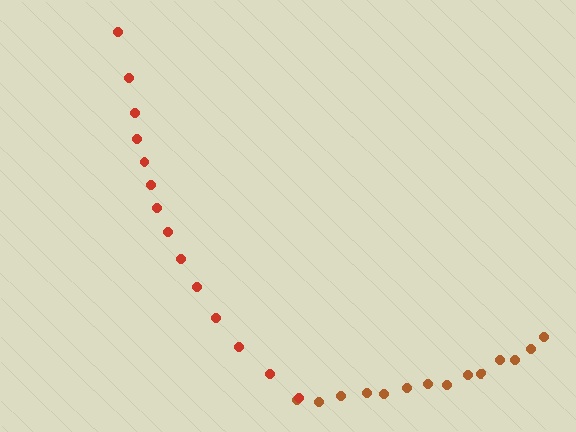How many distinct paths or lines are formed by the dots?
There are 2 distinct paths.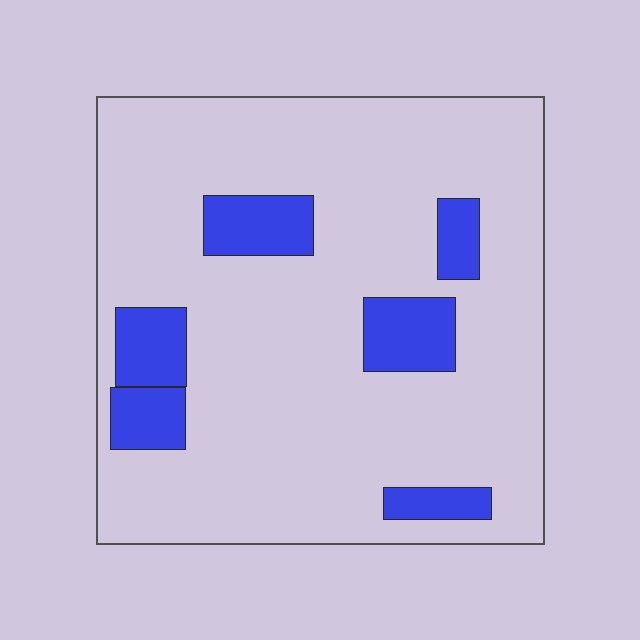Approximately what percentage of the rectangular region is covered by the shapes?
Approximately 15%.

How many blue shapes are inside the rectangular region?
6.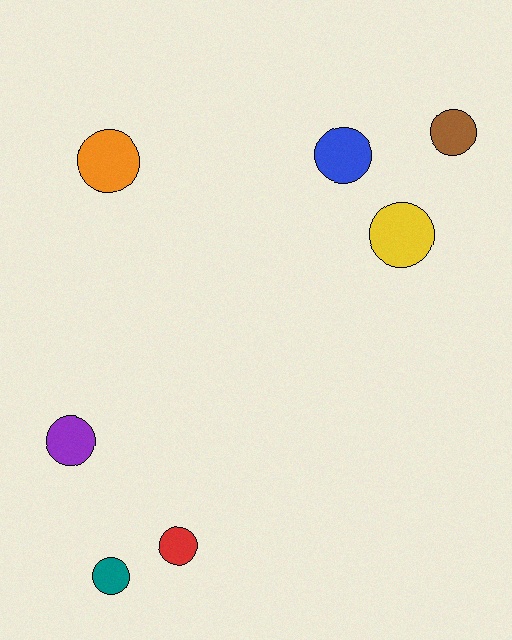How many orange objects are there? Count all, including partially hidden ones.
There is 1 orange object.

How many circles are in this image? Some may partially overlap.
There are 7 circles.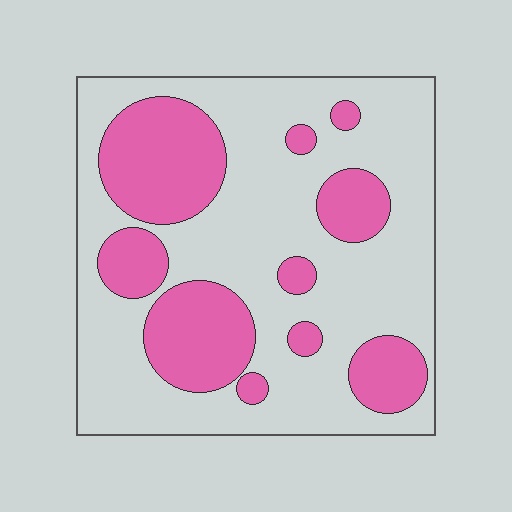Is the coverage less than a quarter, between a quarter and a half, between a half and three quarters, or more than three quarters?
Between a quarter and a half.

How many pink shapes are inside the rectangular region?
10.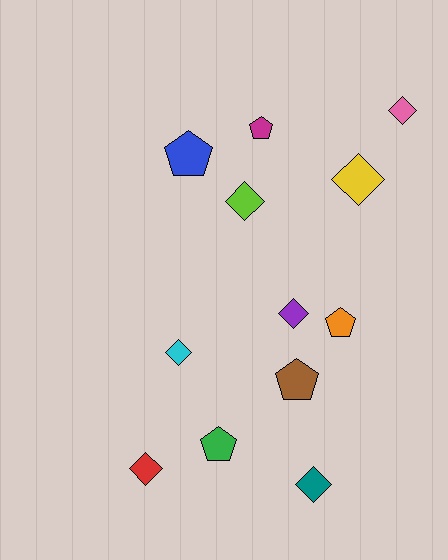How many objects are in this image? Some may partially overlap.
There are 12 objects.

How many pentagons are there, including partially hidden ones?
There are 5 pentagons.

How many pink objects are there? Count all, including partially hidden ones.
There is 1 pink object.